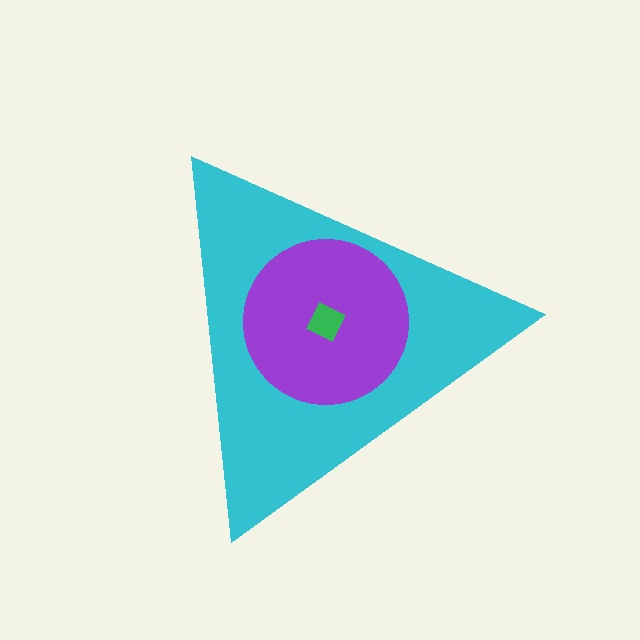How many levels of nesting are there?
3.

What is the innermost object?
The green diamond.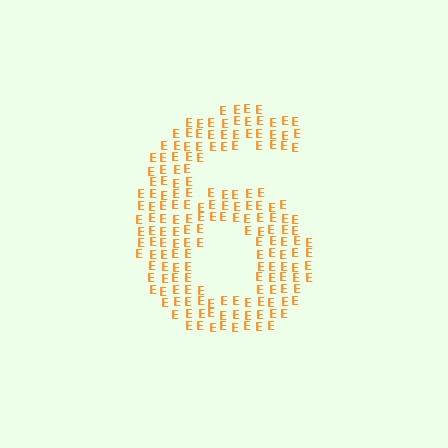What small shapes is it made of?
It is made of small letter E's.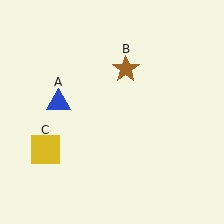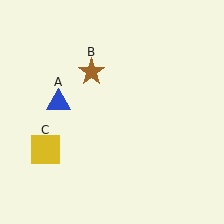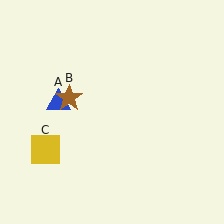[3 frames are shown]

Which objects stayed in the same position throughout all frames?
Blue triangle (object A) and yellow square (object C) remained stationary.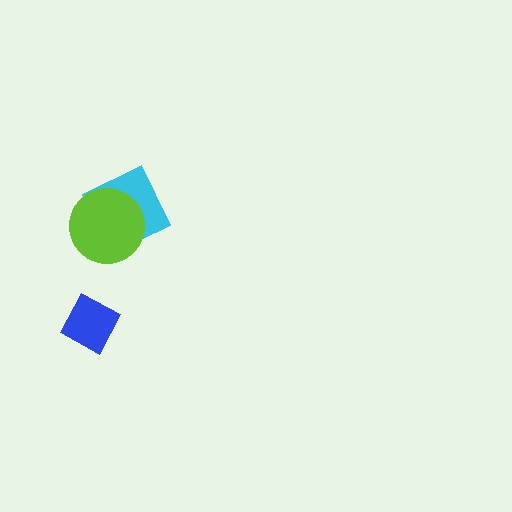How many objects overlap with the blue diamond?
0 objects overlap with the blue diamond.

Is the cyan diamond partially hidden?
Yes, it is partially covered by another shape.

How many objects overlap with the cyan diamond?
1 object overlaps with the cyan diamond.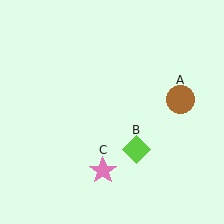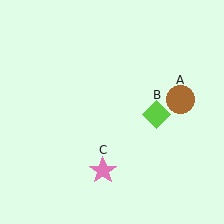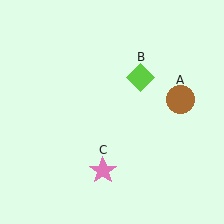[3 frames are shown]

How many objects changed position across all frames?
1 object changed position: lime diamond (object B).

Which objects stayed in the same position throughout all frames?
Brown circle (object A) and pink star (object C) remained stationary.